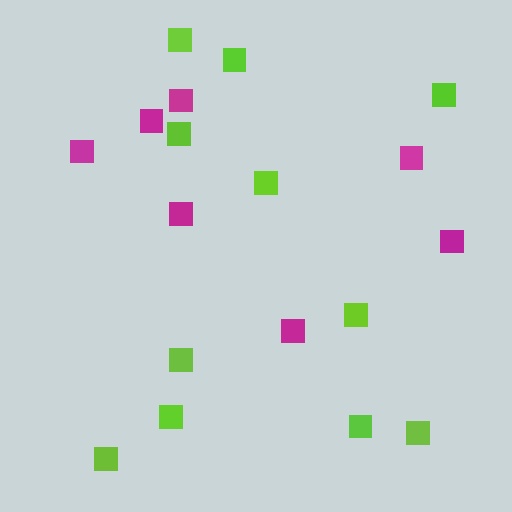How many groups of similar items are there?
There are 2 groups: one group of magenta squares (7) and one group of lime squares (11).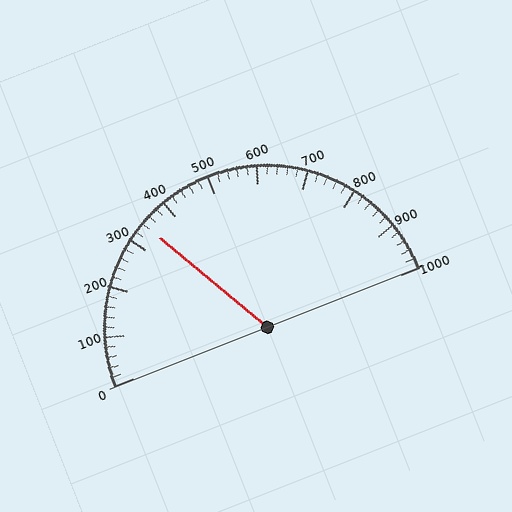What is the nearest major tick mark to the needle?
The nearest major tick mark is 300.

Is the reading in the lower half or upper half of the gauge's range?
The reading is in the lower half of the range (0 to 1000).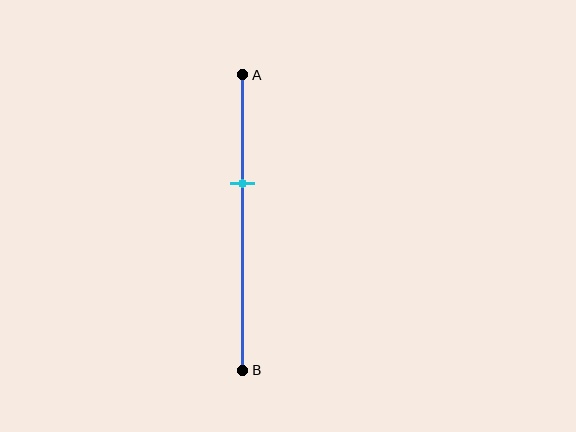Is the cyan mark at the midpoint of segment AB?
No, the mark is at about 35% from A, not at the 50% midpoint.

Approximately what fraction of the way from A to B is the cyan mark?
The cyan mark is approximately 35% of the way from A to B.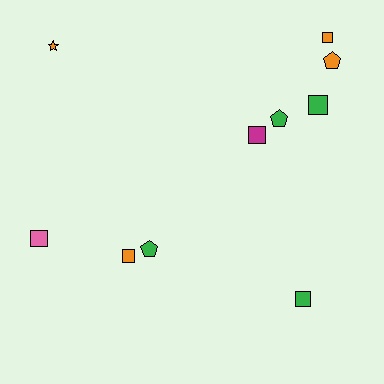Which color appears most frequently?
Green, with 4 objects.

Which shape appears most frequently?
Square, with 6 objects.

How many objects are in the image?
There are 10 objects.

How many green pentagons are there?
There are 2 green pentagons.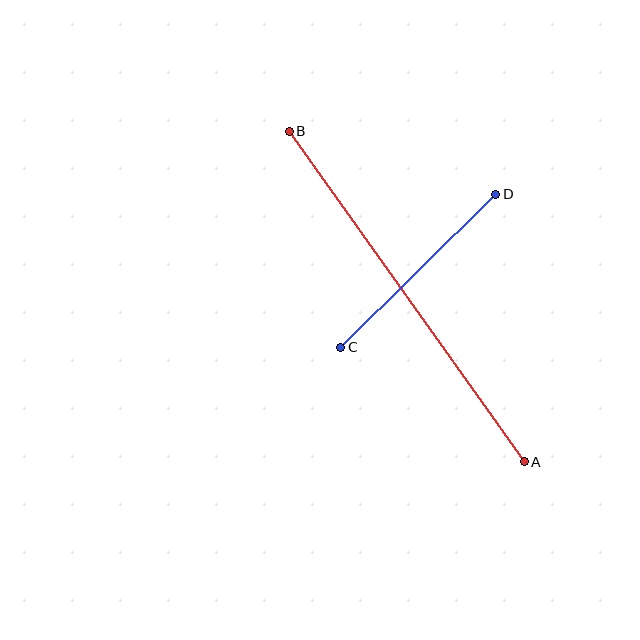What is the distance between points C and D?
The distance is approximately 218 pixels.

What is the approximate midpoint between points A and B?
The midpoint is at approximately (407, 296) pixels.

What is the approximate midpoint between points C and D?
The midpoint is at approximately (418, 271) pixels.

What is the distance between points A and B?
The distance is approximately 405 pixels.